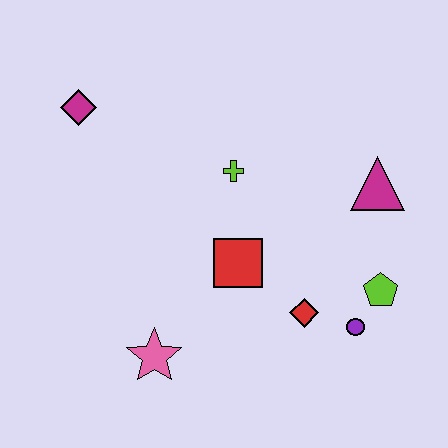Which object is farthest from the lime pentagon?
The magenta diamond is farthest from the lime pentagon.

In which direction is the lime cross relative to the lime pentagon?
The lime cross is to the left of the lime pentagon.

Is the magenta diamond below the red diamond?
No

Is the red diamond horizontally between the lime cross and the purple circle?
Yes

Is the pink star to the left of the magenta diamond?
No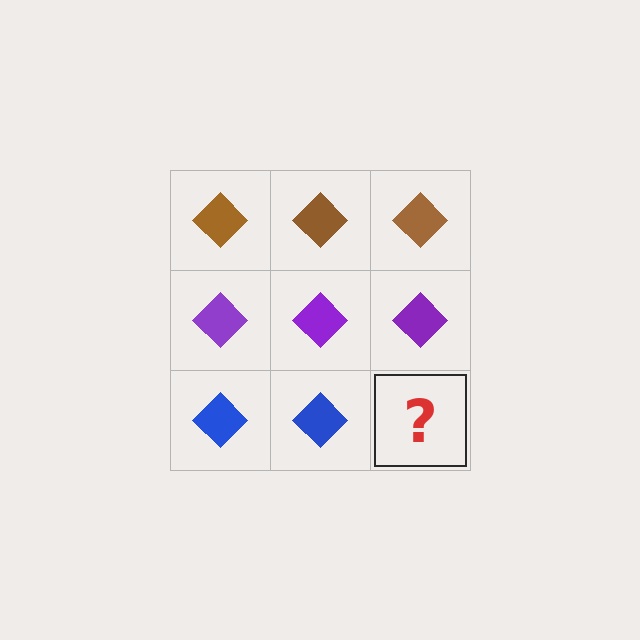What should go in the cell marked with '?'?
The missing cell should contain a blue diamond.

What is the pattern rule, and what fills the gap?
The rule is that each row has a consistent color. The gap should be filled with a blue diamond.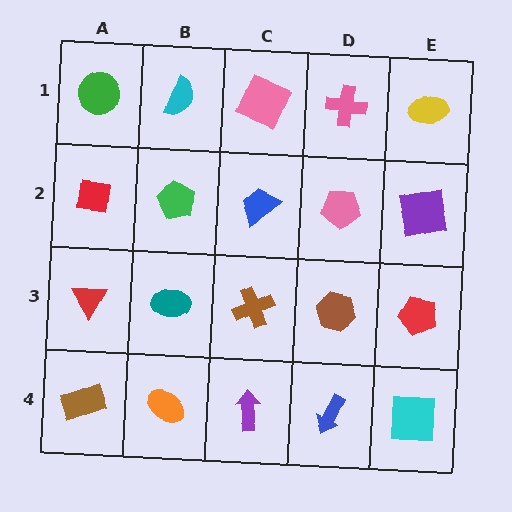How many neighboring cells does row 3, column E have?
3.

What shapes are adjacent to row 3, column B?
A green pentagon (row 2, column B), an orange ellipse (row 4, column B), a red triangle (row 3, column A), a brown cross (row 3, column C).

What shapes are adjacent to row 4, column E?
A red pentagon (row 3, column E), a blue arrow (row 4, column D).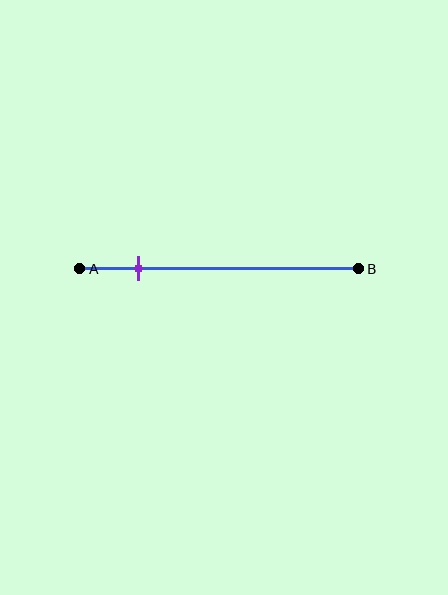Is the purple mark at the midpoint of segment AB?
No, the mark is at about 20% from A, not at the 50% midpoint.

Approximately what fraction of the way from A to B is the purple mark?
The purple mark is approximately 20% of the way from A to B.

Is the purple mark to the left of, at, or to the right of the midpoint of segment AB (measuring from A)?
The purple mark is to the left of the midpoint of segment AB.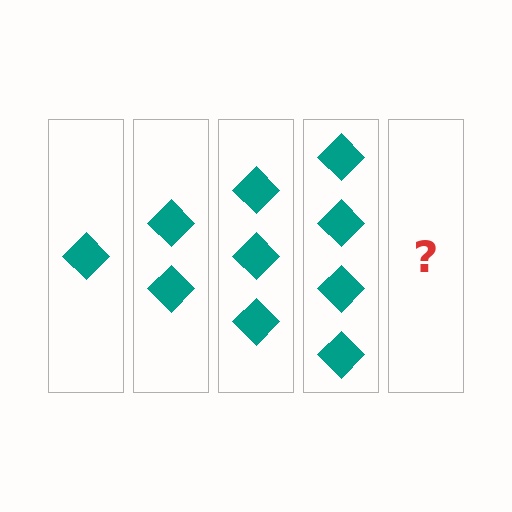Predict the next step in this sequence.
The next step is 5 diamonds.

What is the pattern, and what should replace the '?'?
The pattern is that each step adds one more diamond. The '?' should be 5 diamonds.